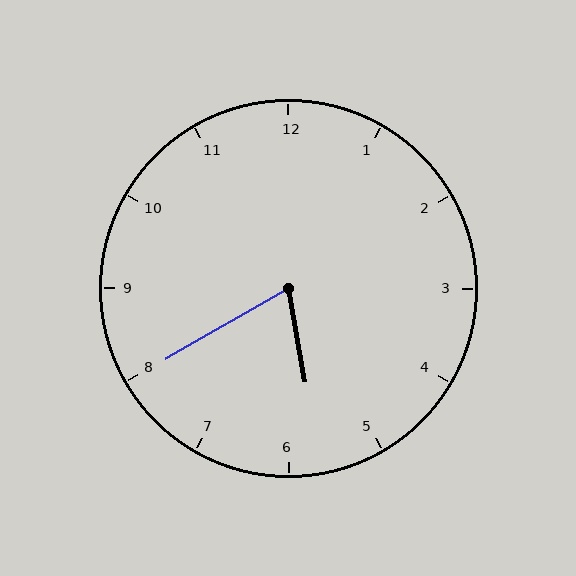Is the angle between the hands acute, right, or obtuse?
It is acute.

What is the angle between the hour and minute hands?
Approximately 70 degrees.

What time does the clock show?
5:40.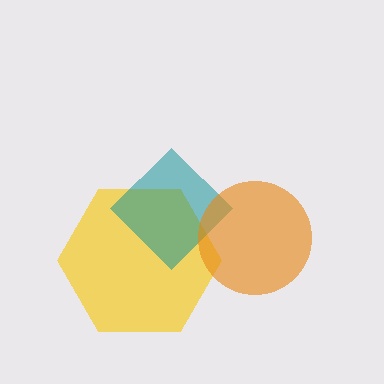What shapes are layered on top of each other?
The layered shapes are: a yellow hexagon, a teal diamond, an orange circle.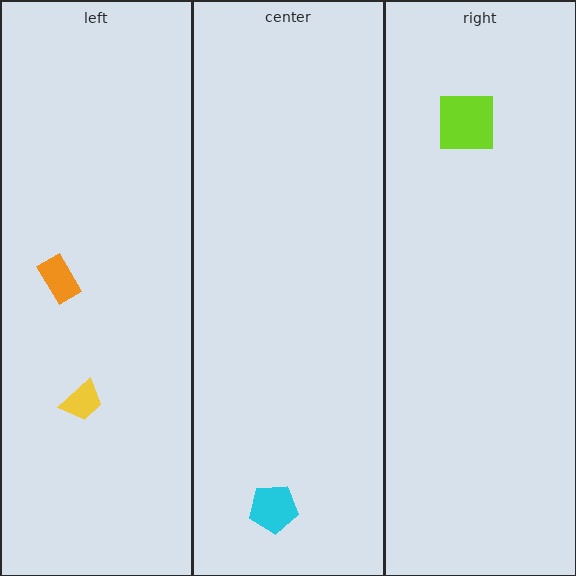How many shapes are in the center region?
1.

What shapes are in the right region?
The lime square.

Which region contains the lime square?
The right region.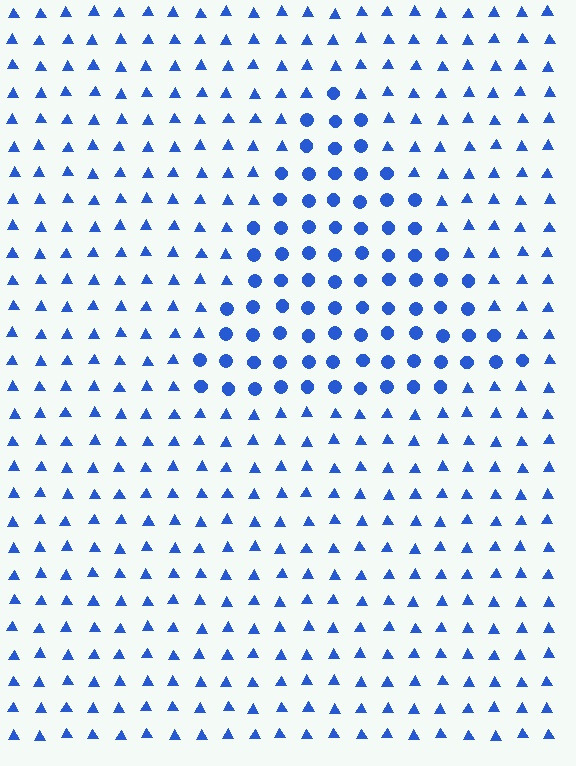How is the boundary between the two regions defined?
The boundary is defined by a change in element shape: circles inside vs. triangles outside. All elements share the same color and spacing.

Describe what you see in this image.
The image is filled with small blue elements arranged in a uniform grid. A triangle-shaped region contains circles, while the surrounding area contains triangles. The boundary is defined purely by the change in element shape.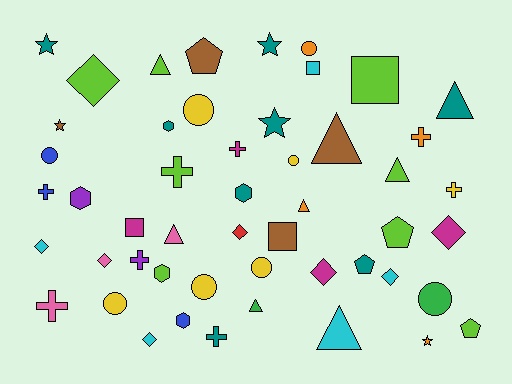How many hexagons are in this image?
There are 5 hexagons.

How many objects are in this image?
There are 50 objects.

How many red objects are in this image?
There is 1 red object.